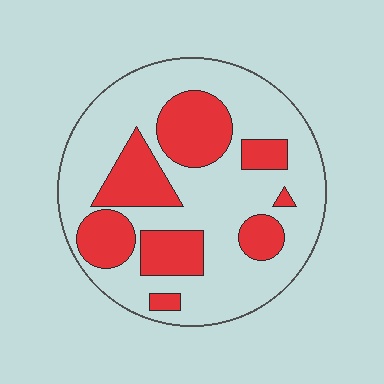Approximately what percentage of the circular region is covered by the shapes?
Approximately 30%.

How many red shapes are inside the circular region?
8.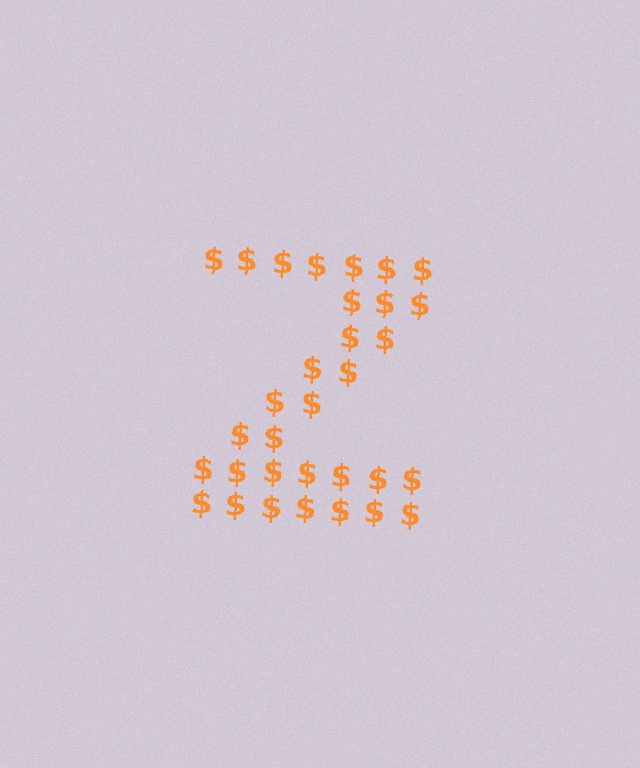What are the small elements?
The small elements are dollar signs.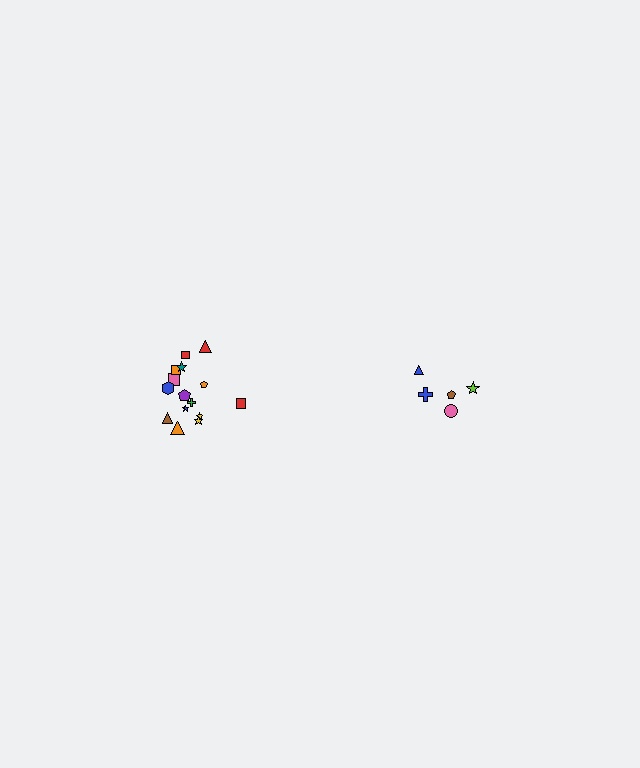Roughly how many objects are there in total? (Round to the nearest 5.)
Roughly 20 objects in total.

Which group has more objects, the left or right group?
The left group.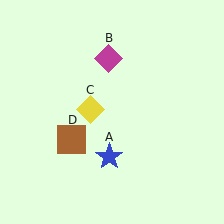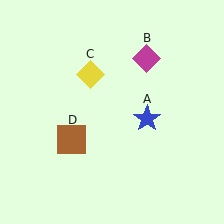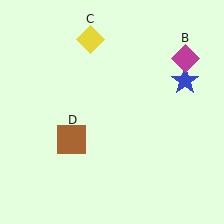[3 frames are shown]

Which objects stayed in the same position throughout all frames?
Brown square (object D) remained stationary.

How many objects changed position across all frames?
3 objects changed position: blue star (object A), magenta diamond (object B), yellow diamond (object C).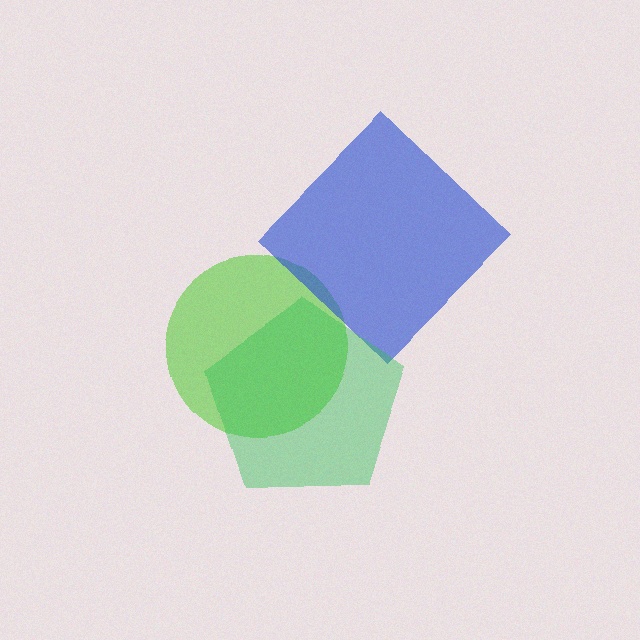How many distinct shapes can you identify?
There are 3 distinct shapes: a lime circle, a blue diamond, a green pentagon.